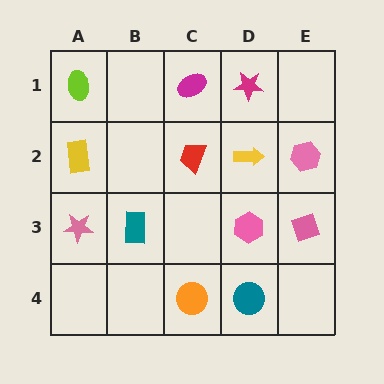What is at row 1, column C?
A magenta ellipse.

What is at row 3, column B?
A teal rectangle.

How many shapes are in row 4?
2 shapes.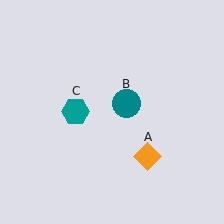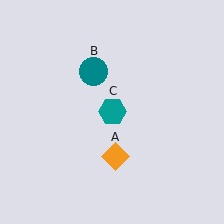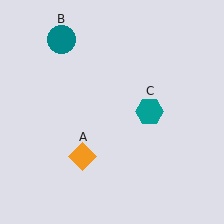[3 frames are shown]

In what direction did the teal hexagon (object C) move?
The teal hexagon (object C) moved right.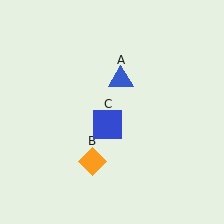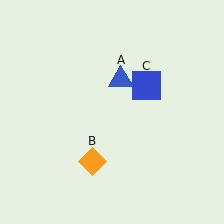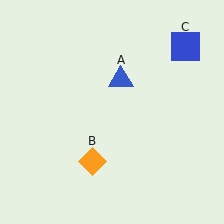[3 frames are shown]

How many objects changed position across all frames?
1 object changed position: blue square (object C).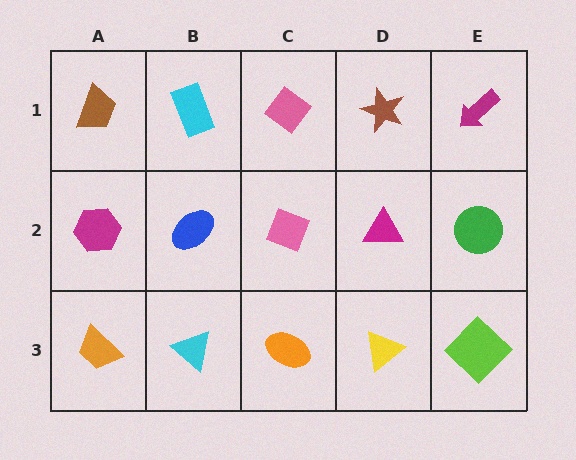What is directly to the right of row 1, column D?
A magenta arrow.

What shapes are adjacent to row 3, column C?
A pink diamond (row 2, column C), a cyan triangle (row 3, column B), a yellow triangle (row 3, column D).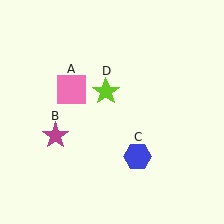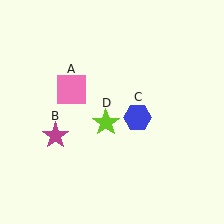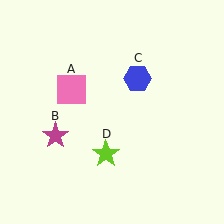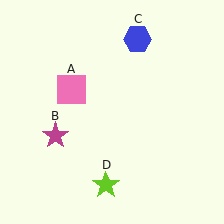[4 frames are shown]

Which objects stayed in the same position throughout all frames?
Pink square (object A) and magenta star (object B) remained stationary.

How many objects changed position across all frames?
2 objects changed position: blue hexagon (object C), lime star (object D).